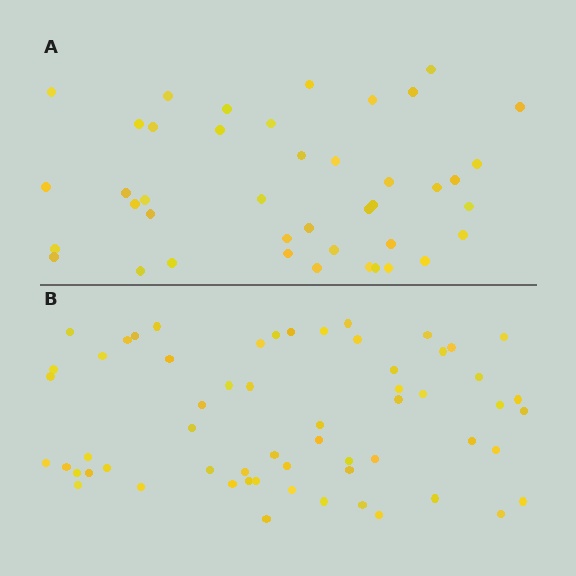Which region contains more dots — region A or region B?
Region B (the bottom region) has more dots.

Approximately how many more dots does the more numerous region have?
Region B has approximately 20 more dots than region A.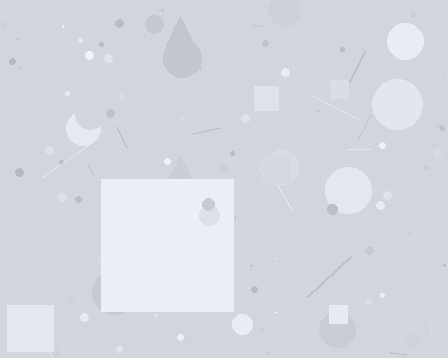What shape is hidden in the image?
A square is hidden in the image.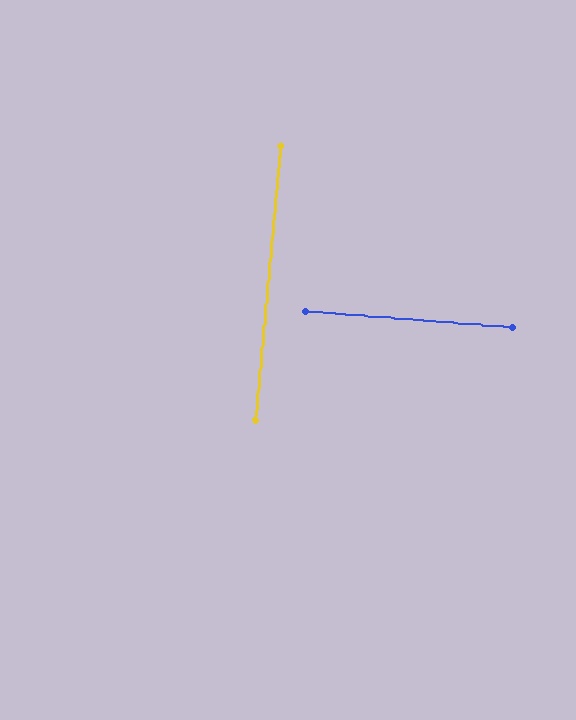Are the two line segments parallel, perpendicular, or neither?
Perpendicular — they meet at approximately 89°.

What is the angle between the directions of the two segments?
Approximately 89 degrees.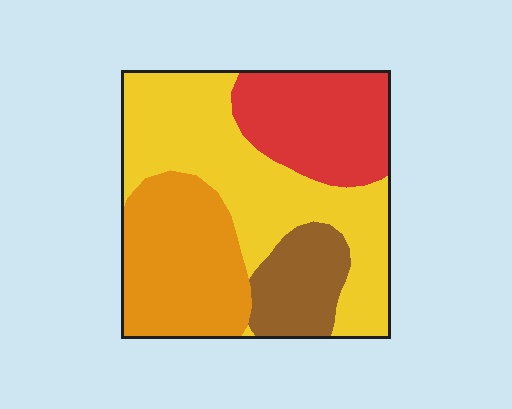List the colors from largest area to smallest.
From largest to smallest: yellow, orange, red, brown.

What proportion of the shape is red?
Red takes up about one fifth (1/5) of the shape.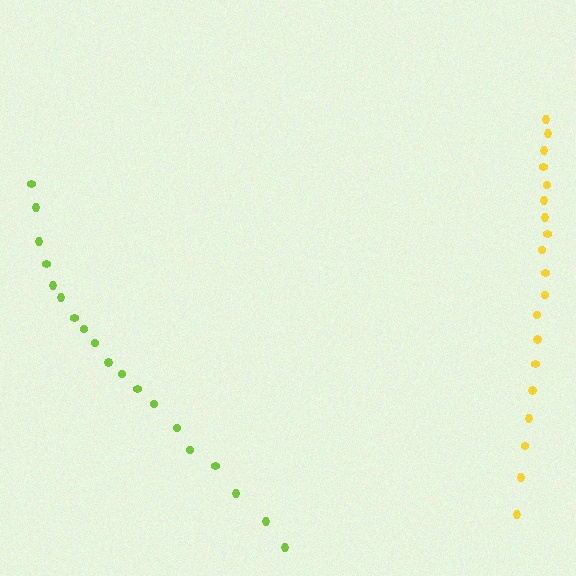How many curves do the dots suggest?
There are 2 distinct paths.